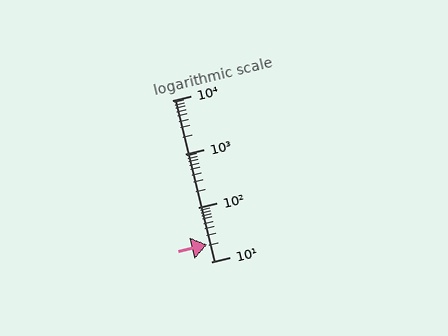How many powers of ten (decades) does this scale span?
The scale spans 3 decades, from 10 to 10000.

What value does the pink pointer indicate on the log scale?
The pointer indicates approximately 21.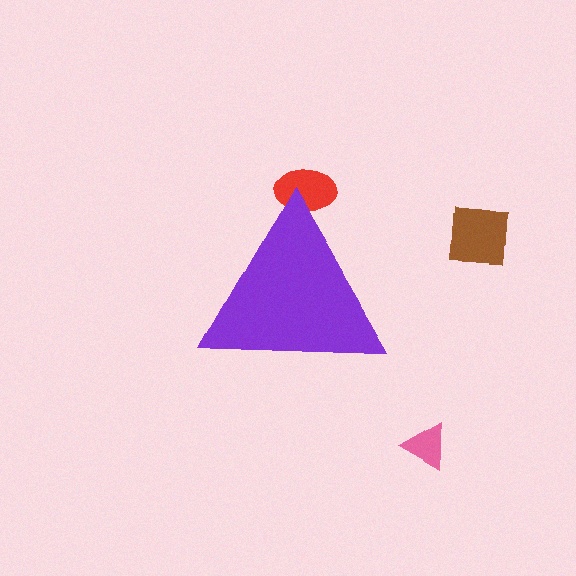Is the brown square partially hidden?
No, the brown square is fully visible.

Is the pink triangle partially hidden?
No, the pink triangle is fully visible.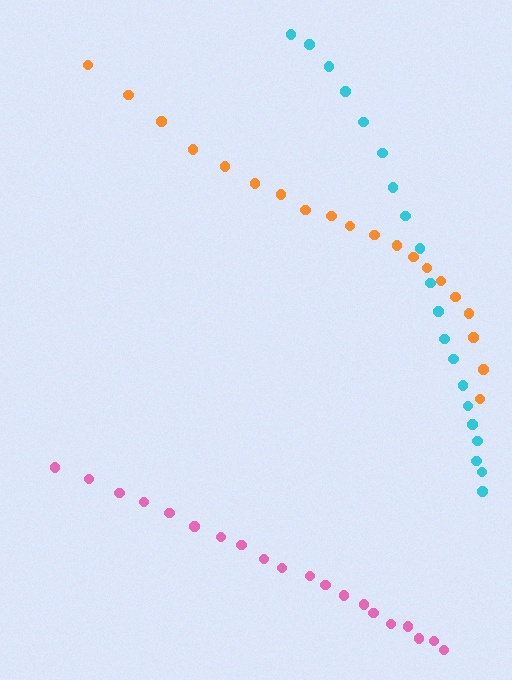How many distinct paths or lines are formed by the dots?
There are 3 distinct paths.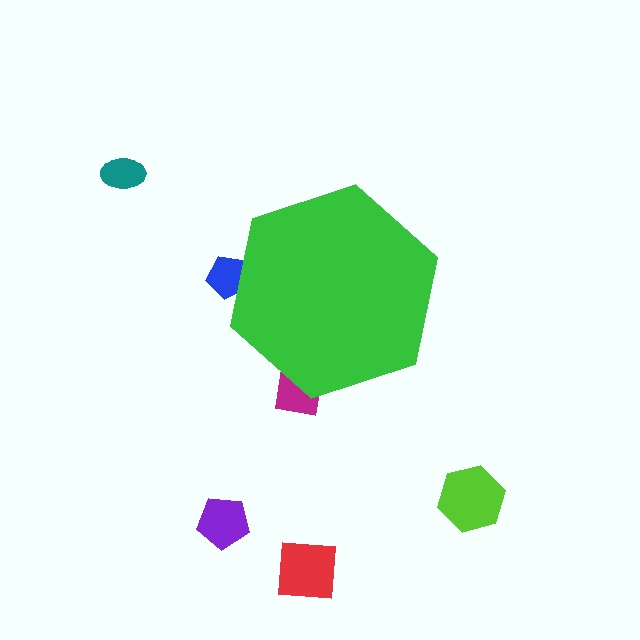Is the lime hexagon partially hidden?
No, the lime hexagon is fully visible.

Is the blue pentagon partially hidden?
Yes, the blue pentagon is partially hidden behind the green hexagon.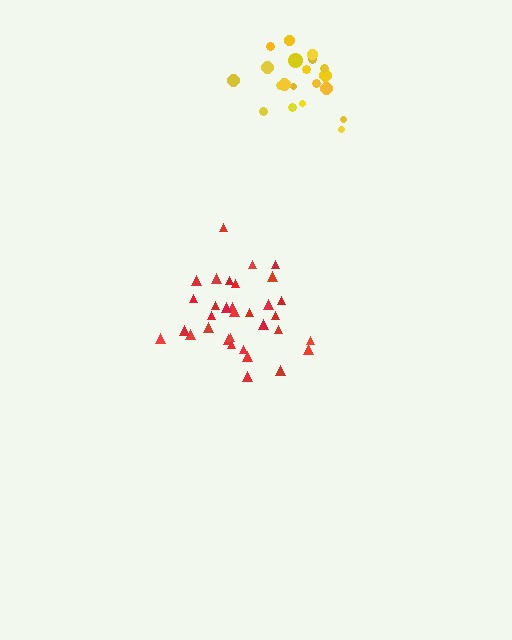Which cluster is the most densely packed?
Yellow.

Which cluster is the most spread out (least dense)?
Red.